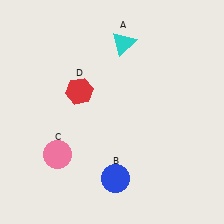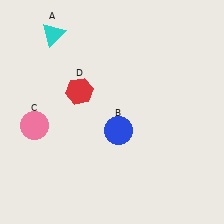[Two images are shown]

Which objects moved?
The objects that moved are: the cyan triangle (A), the blue circle (B), the pink circle (C).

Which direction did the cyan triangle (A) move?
The cyan triangle (A) moved left.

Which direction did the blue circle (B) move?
The blue circle (B) moved up.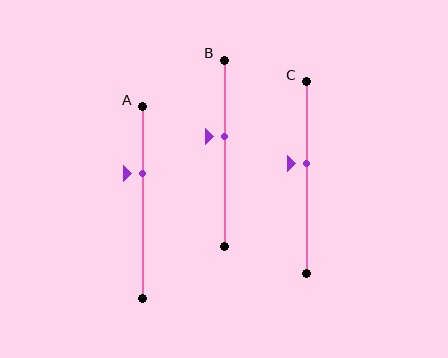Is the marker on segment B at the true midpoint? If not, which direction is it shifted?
No, the marker on segment B is shifted upward by about 9% of the segment length.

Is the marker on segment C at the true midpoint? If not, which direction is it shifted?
No, the marker on segment C is shifted upward by about 7% of the segment length.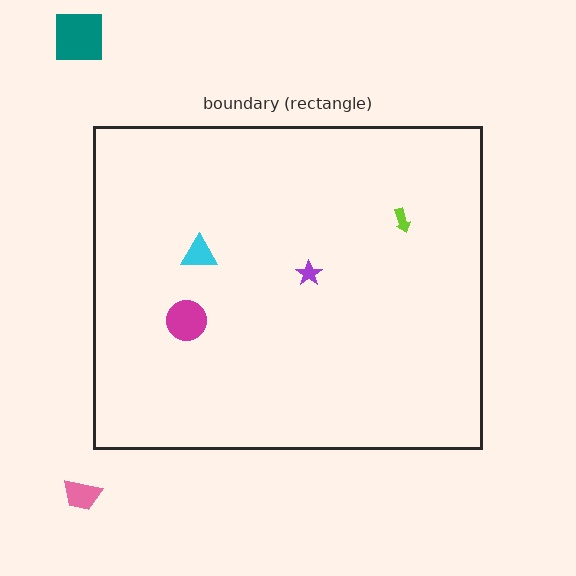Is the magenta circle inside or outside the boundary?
Inside.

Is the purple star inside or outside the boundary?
Inside.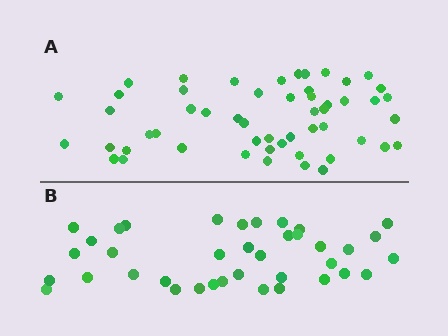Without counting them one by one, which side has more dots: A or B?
Region A (the top region) has more dots.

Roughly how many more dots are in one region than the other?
Region A has approximately 15 more dots than region B.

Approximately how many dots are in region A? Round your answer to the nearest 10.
About 50 dots. (The exact count is 53, which rounds to 50.)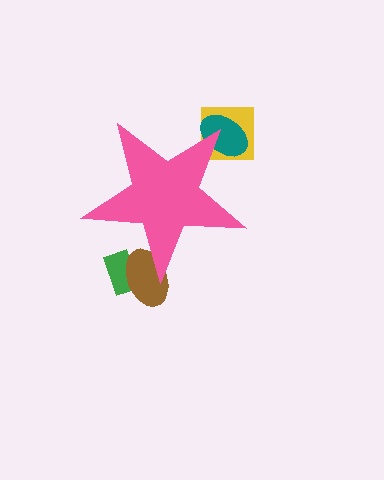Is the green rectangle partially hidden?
Yes, the green rectangle is partially hidden behind the pink star.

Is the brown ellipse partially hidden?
Yes, the brown ellipse is partially hidden behind the pink star.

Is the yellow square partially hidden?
Yes, the yellow square is partially hidden behind the pink star.